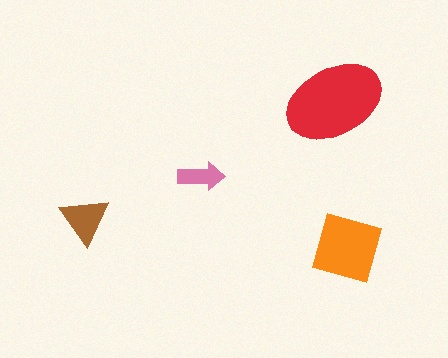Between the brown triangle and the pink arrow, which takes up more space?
The brown triangle.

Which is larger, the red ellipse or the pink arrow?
The red ellipse.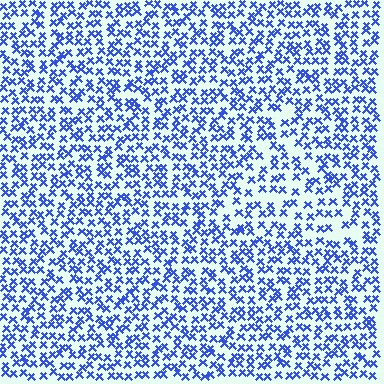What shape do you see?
I see a triangle.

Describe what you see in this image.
The image contains small blue elements arranged at two different densities. A triangle-shaped region is visible where the elements are less densely packed than the surrounding area.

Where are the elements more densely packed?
The elements are more densely packed outside the triangle boundary.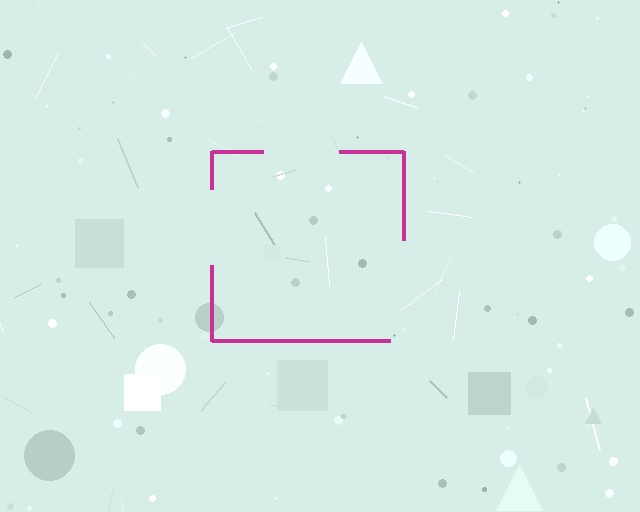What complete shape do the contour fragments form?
The contour fragments form a square.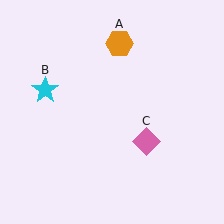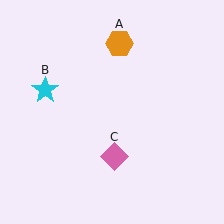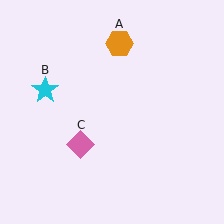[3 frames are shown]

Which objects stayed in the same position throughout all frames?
Orange hexagon (object A) and cyan star (object B) remained stationary.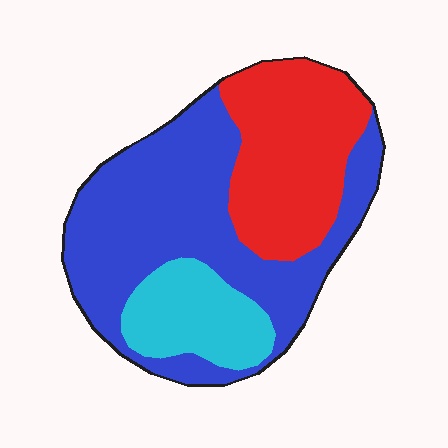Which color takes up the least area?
Cyan, at roughly 15%.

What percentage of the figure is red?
Red covers 31% of the figure.